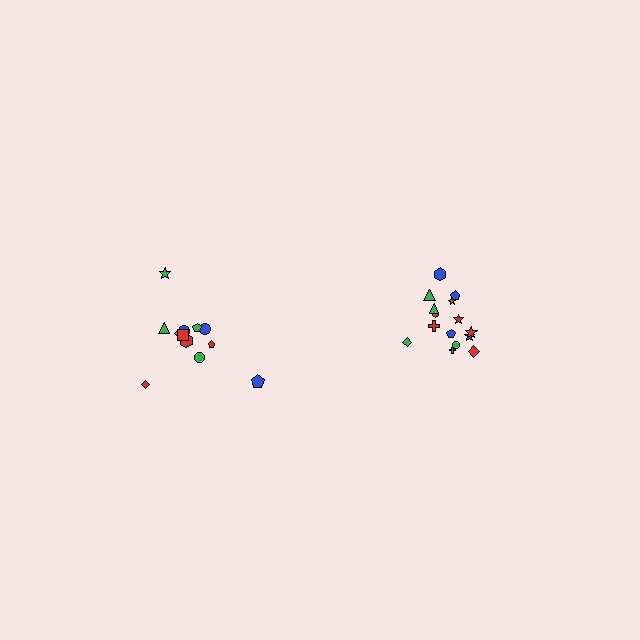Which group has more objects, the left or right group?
The right group.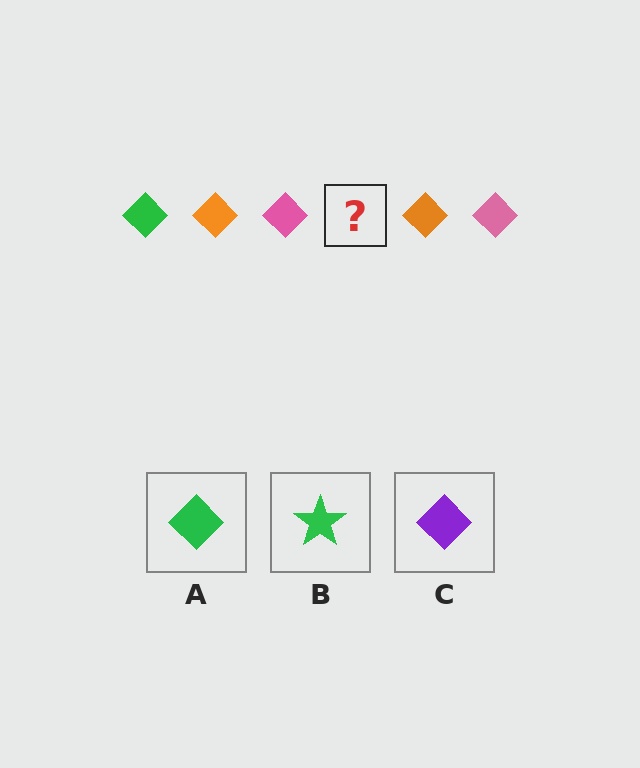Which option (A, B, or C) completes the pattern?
A.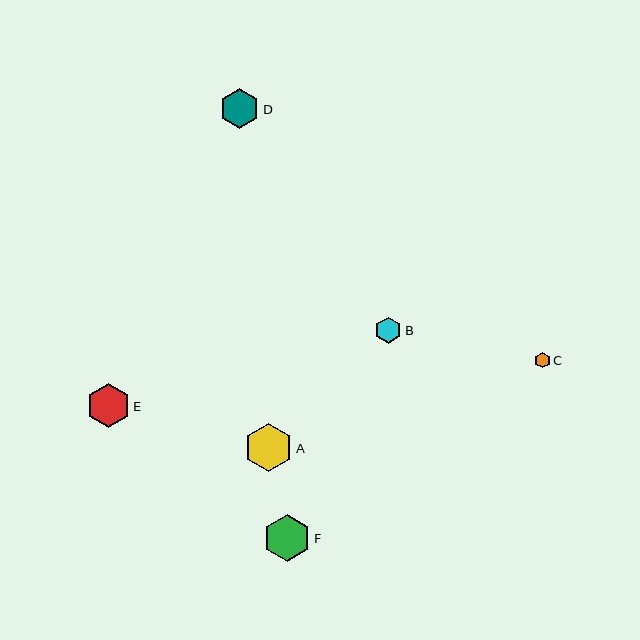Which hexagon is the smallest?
Hexagon C is the smallest with a size of approximately 15 pixels.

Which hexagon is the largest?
Hexagon A is the largest with a size of approximately 49 pixels.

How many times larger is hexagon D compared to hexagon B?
Hexagon D is approximately 1.5 times the size of hexagon B.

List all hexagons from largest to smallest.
From largest to smallest: A, F, E, D, B, C.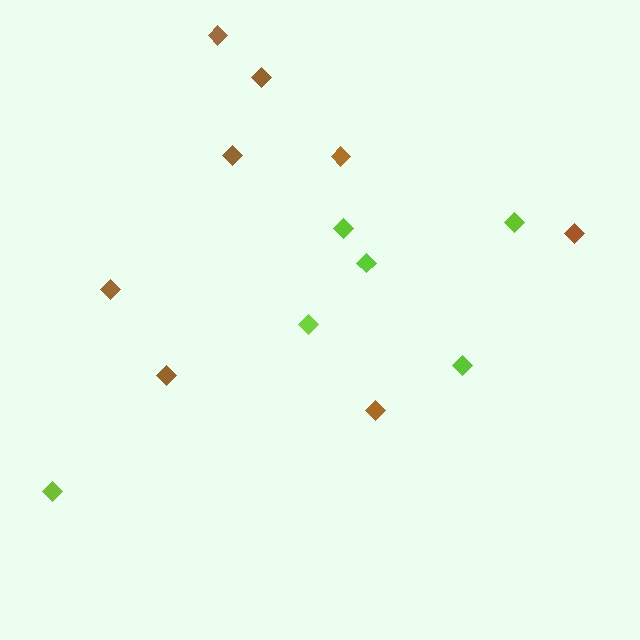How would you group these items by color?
There are 2 groups: one group of brown diamonds (8) and one group of lime diamonds (6).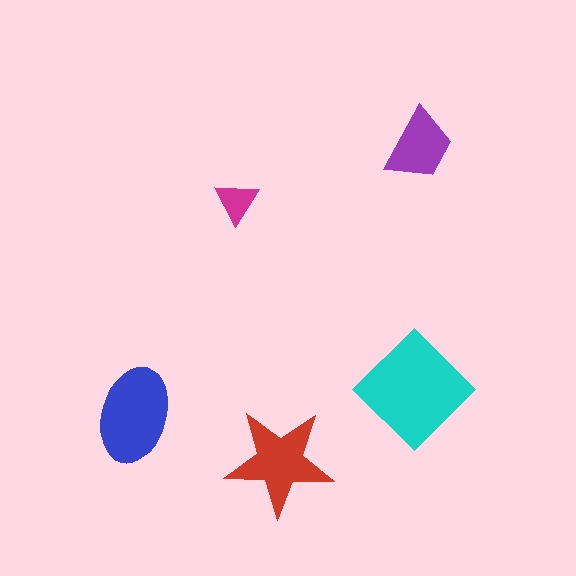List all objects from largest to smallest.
The cyan diamond, the blue ellipse, the red star, the purple trapezoid, the magenta triangle.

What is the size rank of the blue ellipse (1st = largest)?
2nd.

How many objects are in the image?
There are 5 objects in the image.